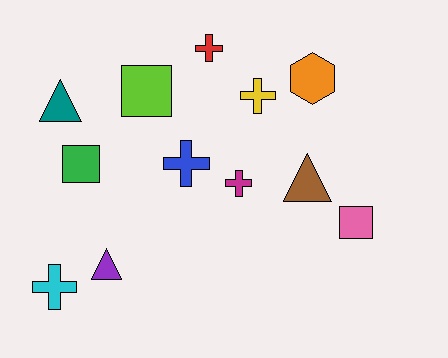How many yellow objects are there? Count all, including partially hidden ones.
There is 1 yellow object.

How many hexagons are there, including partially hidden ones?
There is 1 hexagon.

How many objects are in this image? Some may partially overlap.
There are 12 objects.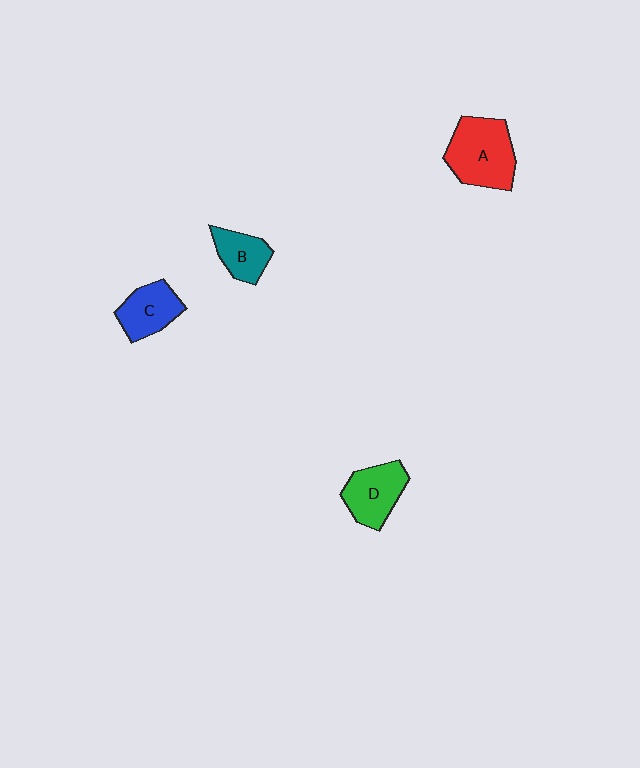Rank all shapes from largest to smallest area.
From largest to smallest: A (red), D (green), C (blue), B (teal).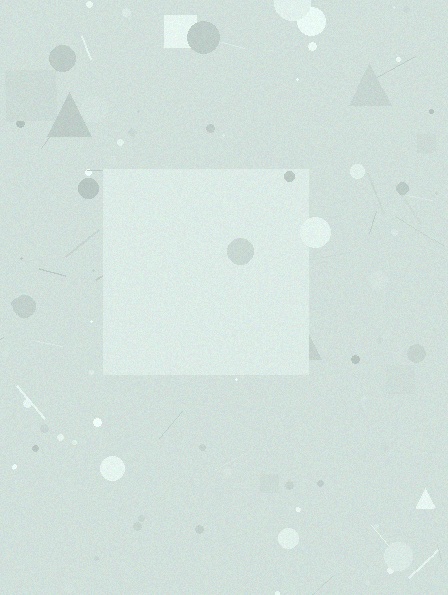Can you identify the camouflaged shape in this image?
The camouflaged shape is a square.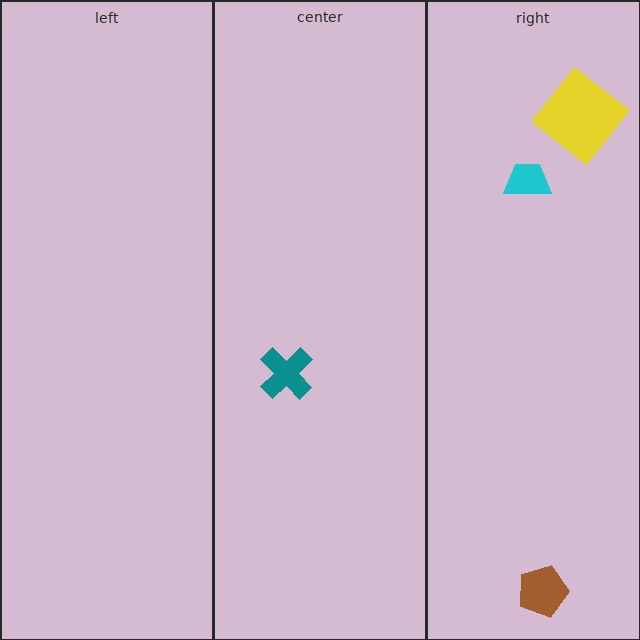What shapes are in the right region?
The yellow diamond, the brown pentagon, the cyan trapezoid.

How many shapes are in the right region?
3.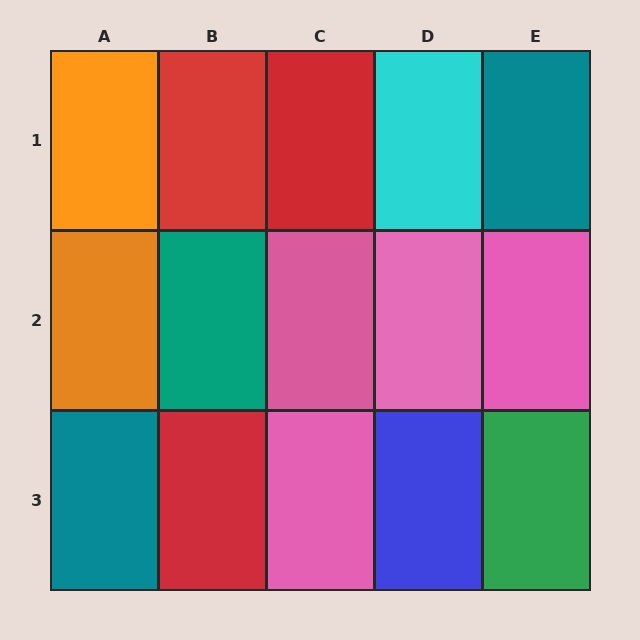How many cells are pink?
4 cells are pink.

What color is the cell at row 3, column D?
Blue.